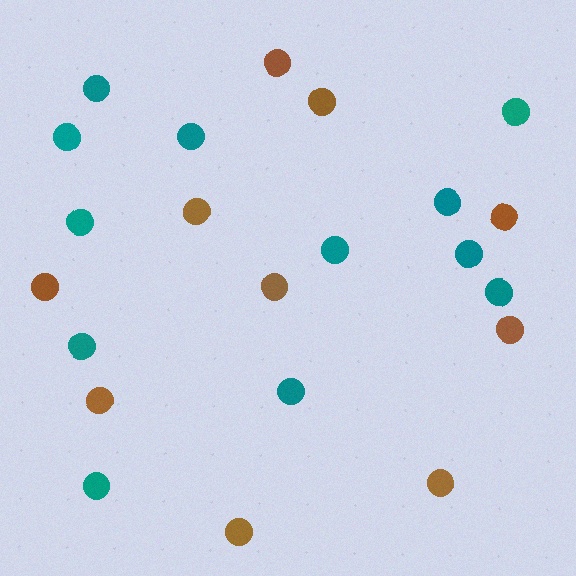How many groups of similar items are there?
There are 2 groups: one group of brown circles (10) and one group of teal circles (12).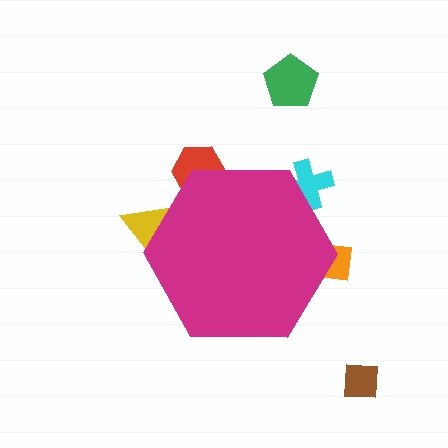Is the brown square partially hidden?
No, the brown square is fully visible.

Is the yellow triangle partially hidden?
Yes, the yellow triangle is partially hidden behind the magenta hexagon.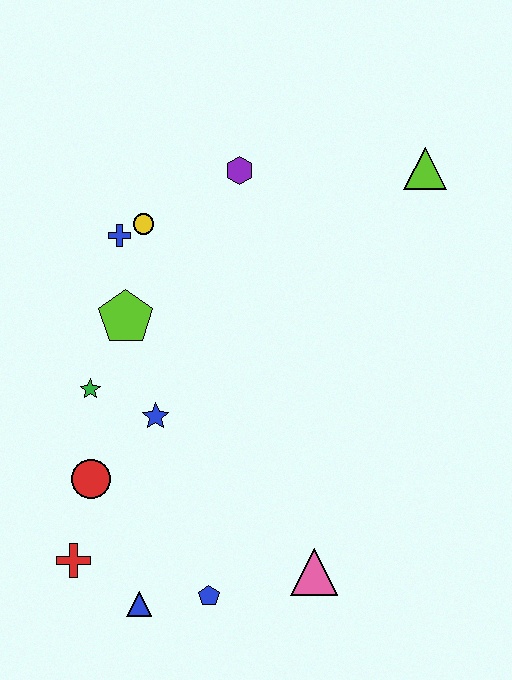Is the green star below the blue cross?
Yes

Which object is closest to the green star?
The blue star is closest to the green star.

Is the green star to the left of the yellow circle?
Yes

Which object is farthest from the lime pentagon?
The lime triangle is farthest from the lime pentagon.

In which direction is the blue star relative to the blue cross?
The blue star is below the blue cross.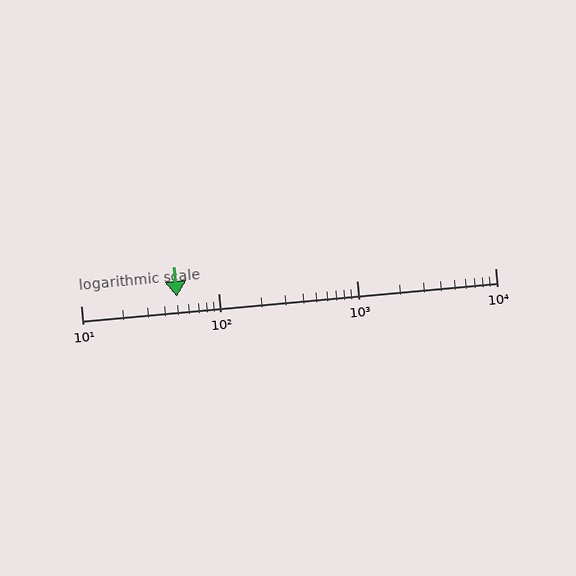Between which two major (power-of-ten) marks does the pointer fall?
The pointer is between 10 and 100.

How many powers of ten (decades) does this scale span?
The scale spans 3 decades, from 10 to 10000.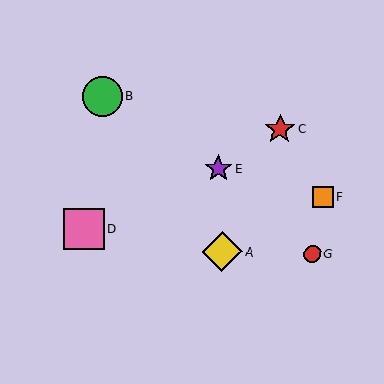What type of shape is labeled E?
Shape E is a purple star.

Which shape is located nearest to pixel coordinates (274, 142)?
The red star (labeled C) at (280, 129) is nearest to that location.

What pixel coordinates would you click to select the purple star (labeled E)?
Click at (218, 169) to select the purple star E.